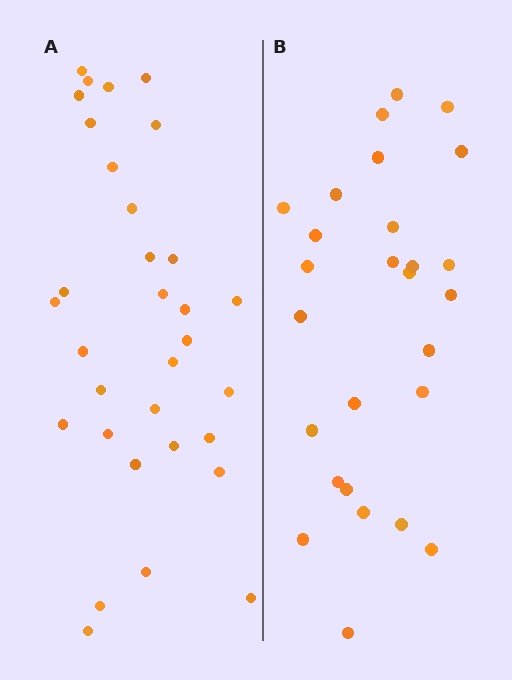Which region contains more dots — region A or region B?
Region A (the left region) has more dots.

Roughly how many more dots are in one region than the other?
Region A has about 5 more dots than region B.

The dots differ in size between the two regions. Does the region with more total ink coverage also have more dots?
No. Region B has more total ink coverage because its dots are larger, but region A actually contains more individual dots. Total area can be misleading — the number of items is what matters here.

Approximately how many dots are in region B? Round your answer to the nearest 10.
About 30 dots. (The exact count is 27, which rounds to 30.)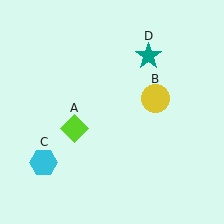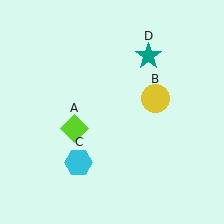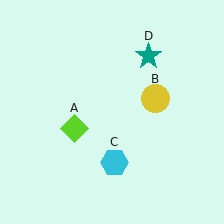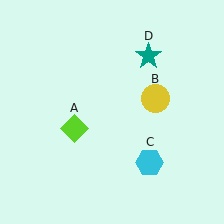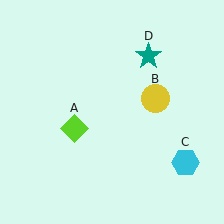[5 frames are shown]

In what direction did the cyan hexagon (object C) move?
The cyan hexagon (object C) moved right.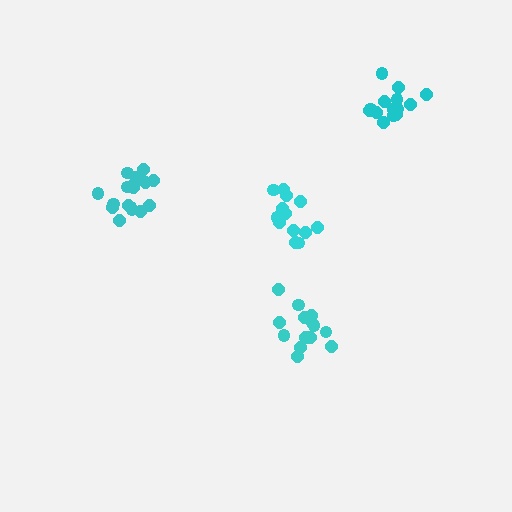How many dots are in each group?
Group 1: 13 dots, Group 2: 17 dots, Group 3: 14 dots, Group 4: 14 dots (58 total).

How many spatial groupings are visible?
There are 4 spatial groupings.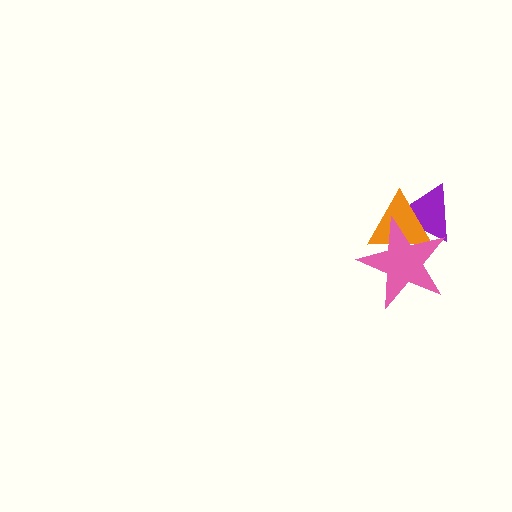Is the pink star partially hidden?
No, no other shape covers it.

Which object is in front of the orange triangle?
The pink star is in front of the orange triangle.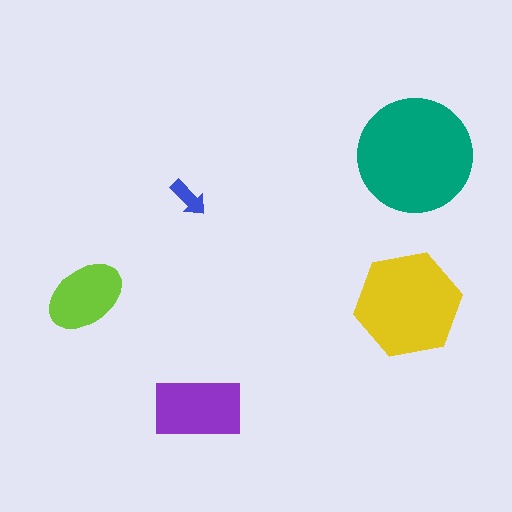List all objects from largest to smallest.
The teal circle, the yellow hexagon, the purple rectangle, the lime ellipse, the blue arrow.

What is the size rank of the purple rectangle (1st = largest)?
3rd.